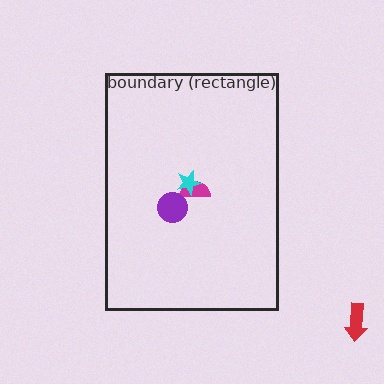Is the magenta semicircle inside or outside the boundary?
Inside.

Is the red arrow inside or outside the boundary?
Outside.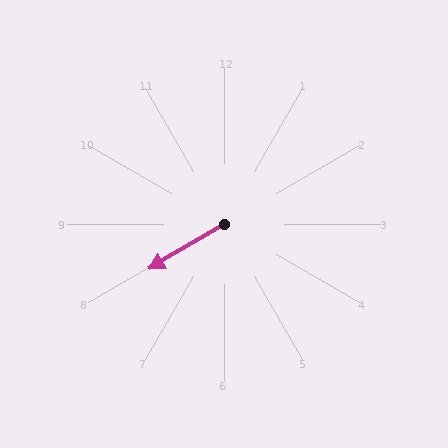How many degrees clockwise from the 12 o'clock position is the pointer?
Approximately 239 degrees.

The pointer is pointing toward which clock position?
Roughly 8 o'clock.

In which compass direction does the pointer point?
Southwest.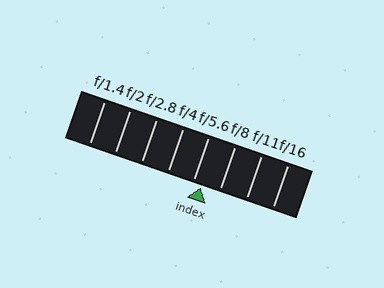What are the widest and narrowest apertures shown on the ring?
The widest aperture shown is f/1.4 and the narrowest is f/16.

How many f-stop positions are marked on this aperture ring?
There are 8 f-stop positions marked.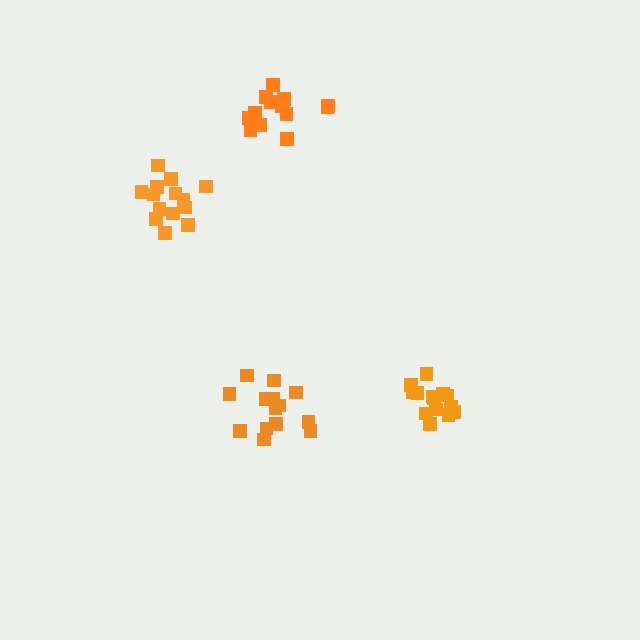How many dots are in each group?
Group 1: 14 dots, Group 2: 14 dots, Group 3: 14 dots, Group 4: 14 dots (56 total).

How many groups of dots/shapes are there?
There are 4 groups.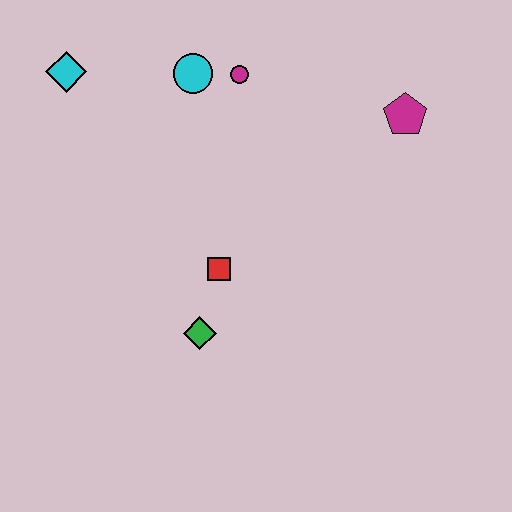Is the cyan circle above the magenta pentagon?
Yes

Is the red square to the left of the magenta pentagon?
Yes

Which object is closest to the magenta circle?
The cyan circle is closest to the magenta circle.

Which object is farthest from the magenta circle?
The green diamond is farthest from the magenta circle.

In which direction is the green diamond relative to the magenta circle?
The green diamond is below the magenta circle.